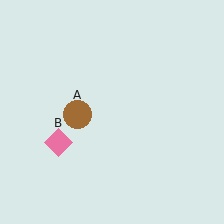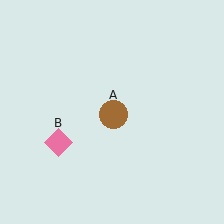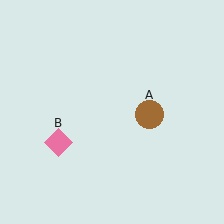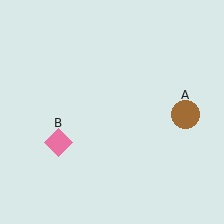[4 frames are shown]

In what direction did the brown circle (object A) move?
The brown circle (object A) moved right.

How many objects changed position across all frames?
1 object changed position: brown circle (object A).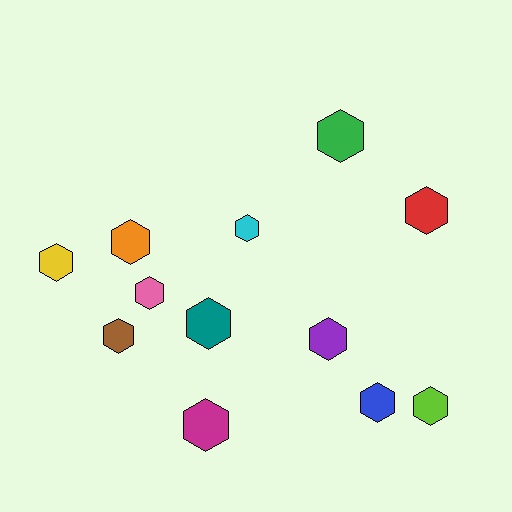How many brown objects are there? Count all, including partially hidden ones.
There is 1 brown object.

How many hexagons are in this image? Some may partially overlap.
There are 12 hexagons.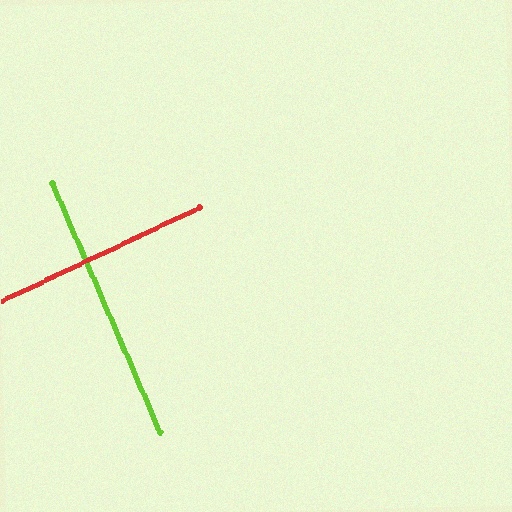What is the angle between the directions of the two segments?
Approximately 88 degrees.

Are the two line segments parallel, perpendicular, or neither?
Perpendicular — they meet at approximately 88°.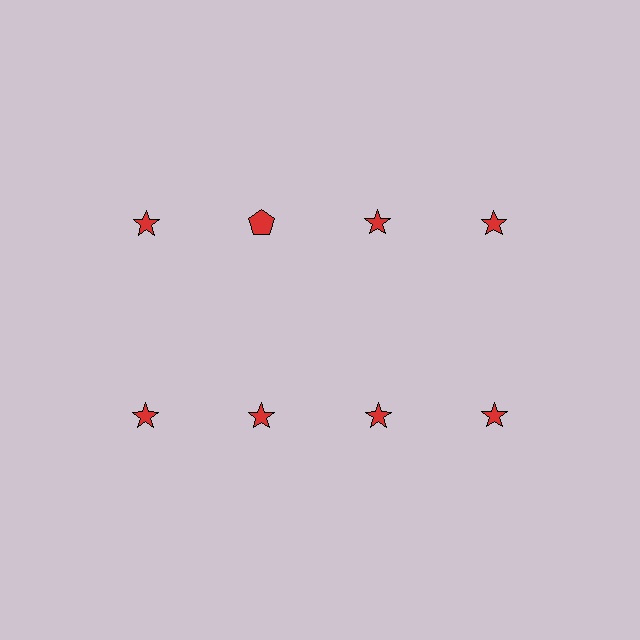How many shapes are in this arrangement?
There are 8 shapes arranged in a grid pattern.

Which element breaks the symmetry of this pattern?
The red pentagon in the top row, second from left column breaks the symmetry. All other shapes are red stars.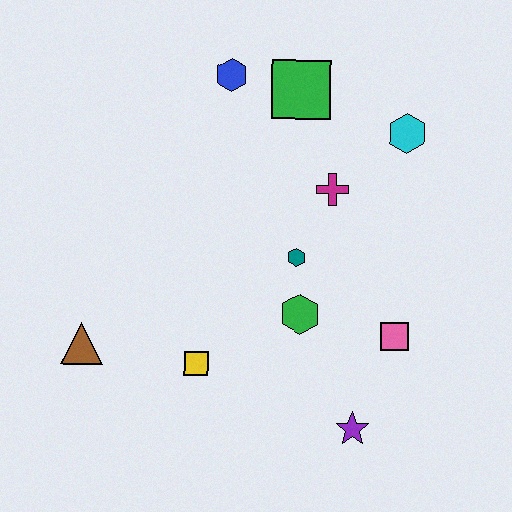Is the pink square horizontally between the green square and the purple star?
No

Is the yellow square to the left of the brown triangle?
No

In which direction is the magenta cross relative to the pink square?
The magenta cross is above the pink square.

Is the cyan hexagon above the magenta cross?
Yes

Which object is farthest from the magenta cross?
The brown triangle is farthest from the magenta cross.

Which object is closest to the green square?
The blue hexagon is closest to the green square.